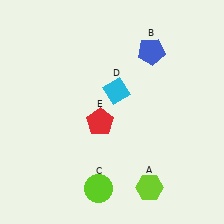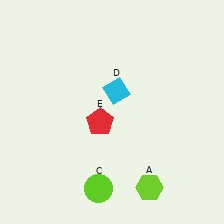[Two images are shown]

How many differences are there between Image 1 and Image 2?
There is 1 difference between the two images.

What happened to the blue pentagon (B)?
The blue pentagon (B) was removed in Image 2. It was in the top-right area of Image 1.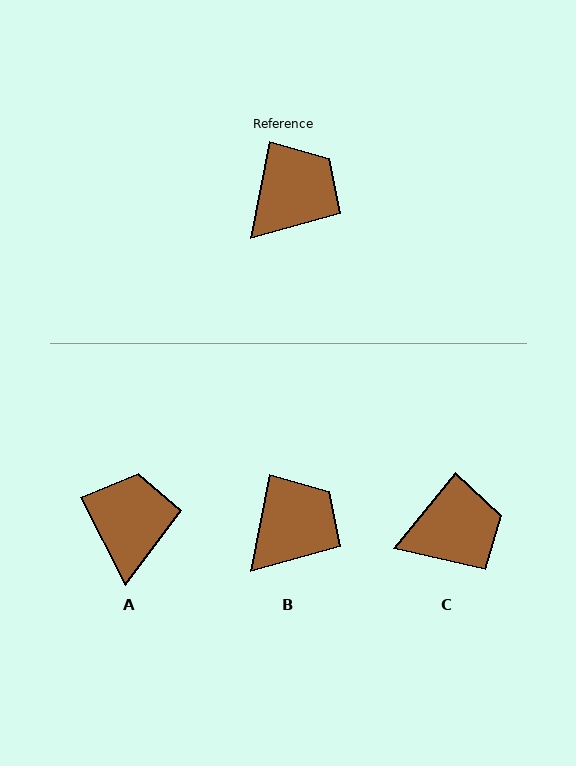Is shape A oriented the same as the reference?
No, it is off by about 38 degrees.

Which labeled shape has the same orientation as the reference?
B.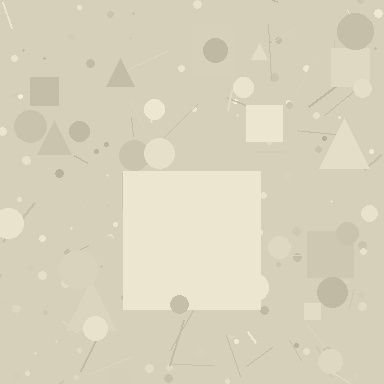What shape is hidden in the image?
A square is hidden in the image.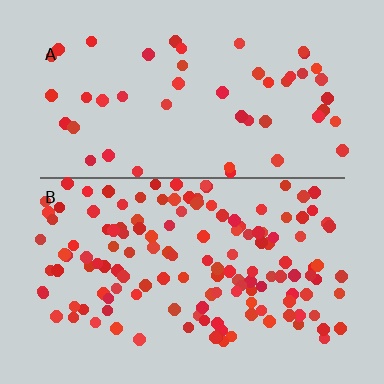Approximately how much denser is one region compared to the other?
Approximately 2.8× — region B over region A.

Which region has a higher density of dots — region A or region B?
B (the bottom).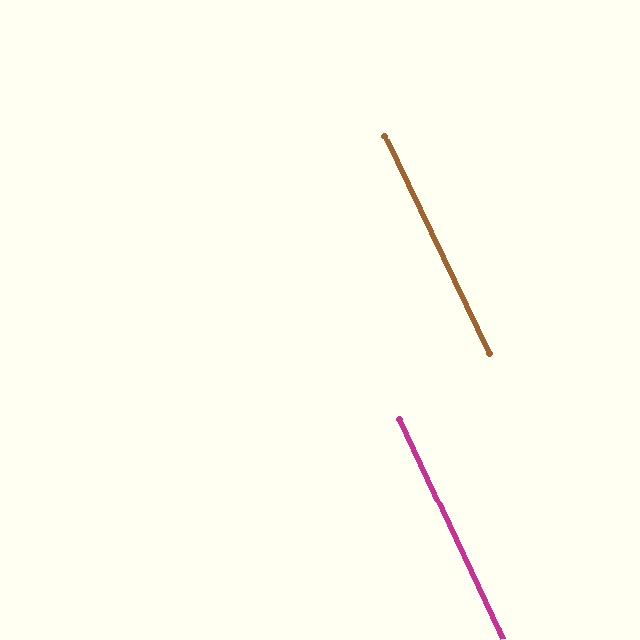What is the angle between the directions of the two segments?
Approximately 1 degree.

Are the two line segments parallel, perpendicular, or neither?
Parallel — their directions differ by only 0.6°.